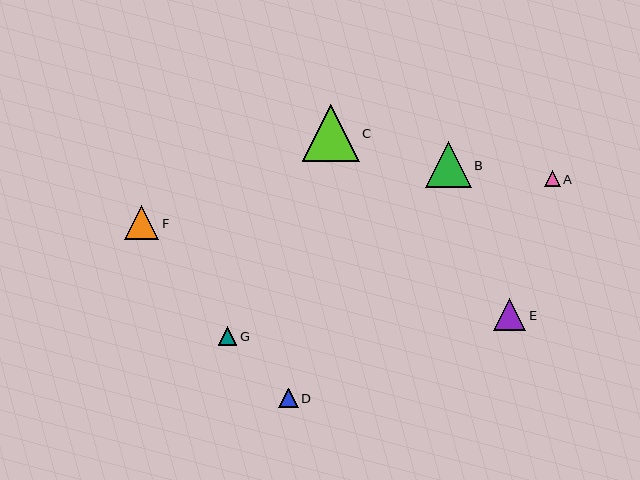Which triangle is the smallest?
Triangle A is the smallest with a size of approximately 16 pixels.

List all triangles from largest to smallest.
From largest to smallest: C, B, F, E, D, G, A.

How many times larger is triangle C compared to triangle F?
Triangle C is approximately 1.7 times the size of triangle F.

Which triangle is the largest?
Triangle C is the largest with a size of approximately 57 pixels.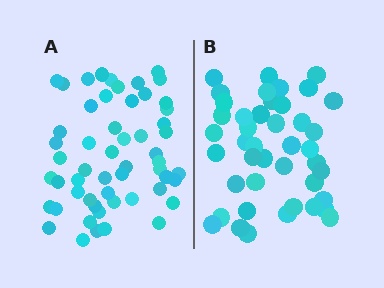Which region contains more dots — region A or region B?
Region A (the left region) has more dots.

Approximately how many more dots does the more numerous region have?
Region A has roughly 12 or so more dots than region B.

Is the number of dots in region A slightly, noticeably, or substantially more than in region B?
Region A has noticeably more, but not dramatically so. The ratio is roughly 1.3 to 1.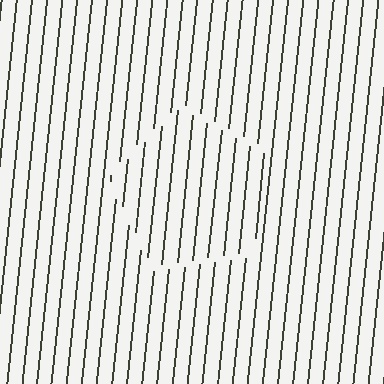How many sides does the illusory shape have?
5 sides — the line-ends trace a pentagon.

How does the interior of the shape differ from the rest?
The interior of the shape contains the same grating, shifted by half a period — the contour is defined by the phase discontinuity where line-ends from the inner and outer gratings abut.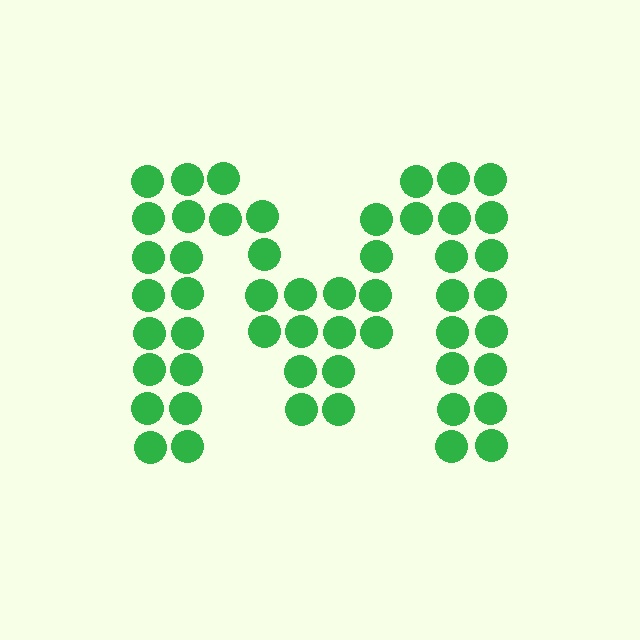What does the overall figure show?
The overall figure shows the letter M.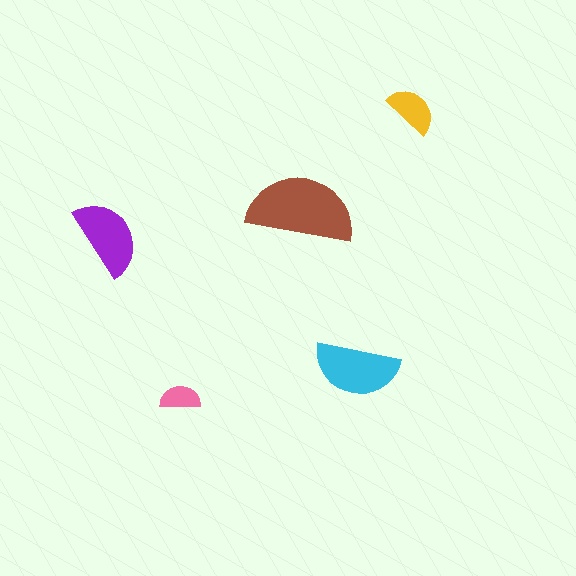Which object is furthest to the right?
The yellow semicircle is rightmost.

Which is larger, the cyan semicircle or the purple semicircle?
The cyan one.